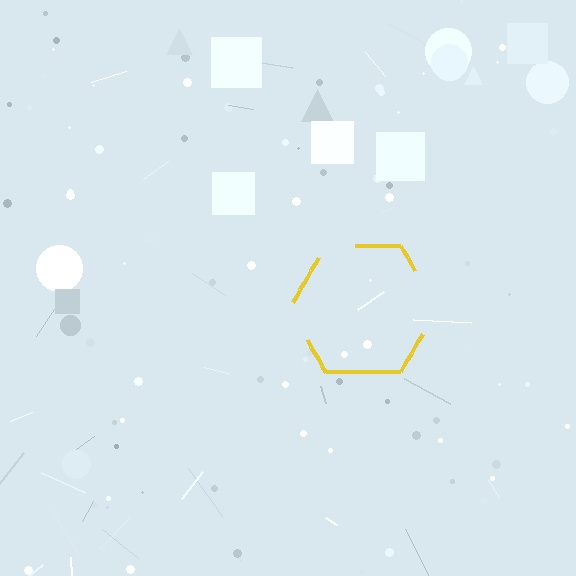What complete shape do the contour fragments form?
The contour fragments form a hexagon.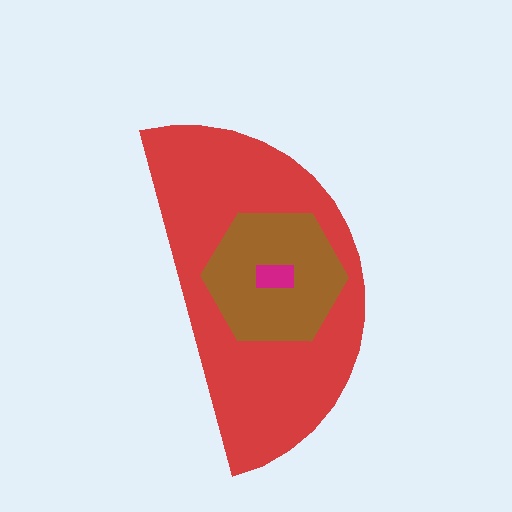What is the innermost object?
The magenta rectangle.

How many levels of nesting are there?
3.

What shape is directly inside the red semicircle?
The brown hexagon.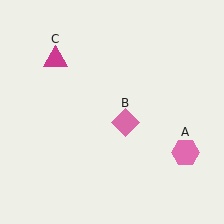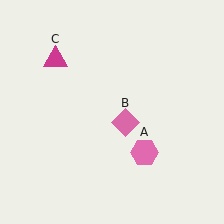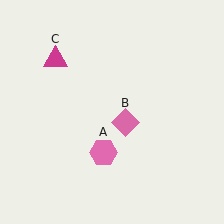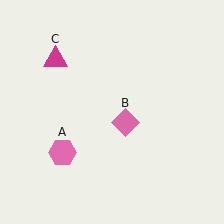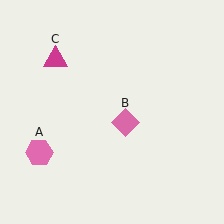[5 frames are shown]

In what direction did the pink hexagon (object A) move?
The pink hexagon (object A) moved left.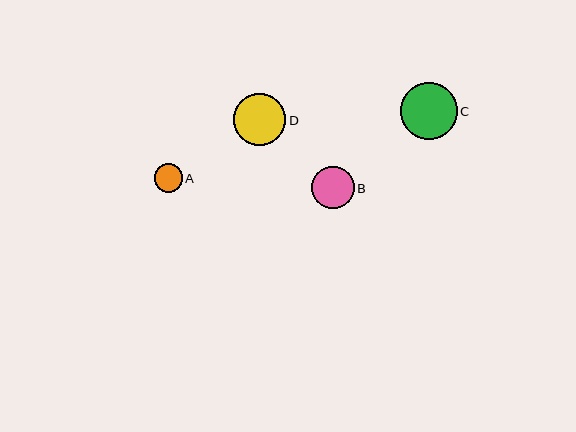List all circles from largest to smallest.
From largest to smallest: C, D, B, A.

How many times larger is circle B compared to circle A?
Circle B is approximately 1.5 times the size of circle A.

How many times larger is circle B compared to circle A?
Circle B is approximately 1.5 times the size of circle A.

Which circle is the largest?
Circle C is the largest with a size of approximately 57 pixels.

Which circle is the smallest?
Circle A is the smallest with a size of approximately 28 pixels.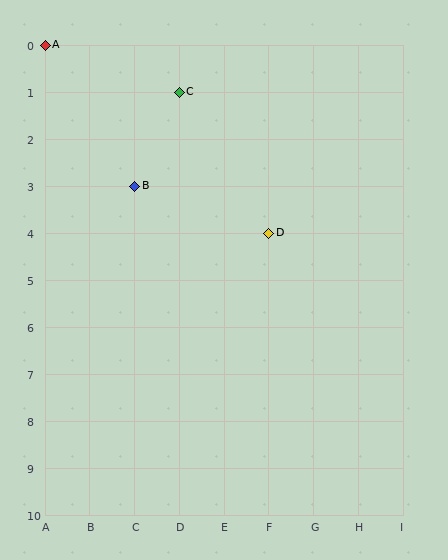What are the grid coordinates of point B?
Point B is at grid coordinates (C, 3).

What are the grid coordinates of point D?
Point D is at grid coordinates (F, 4).